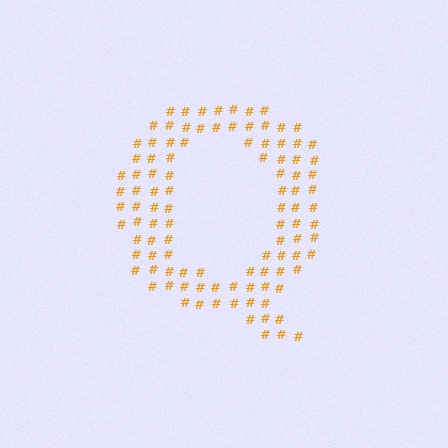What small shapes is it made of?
It is made of small hash symbols.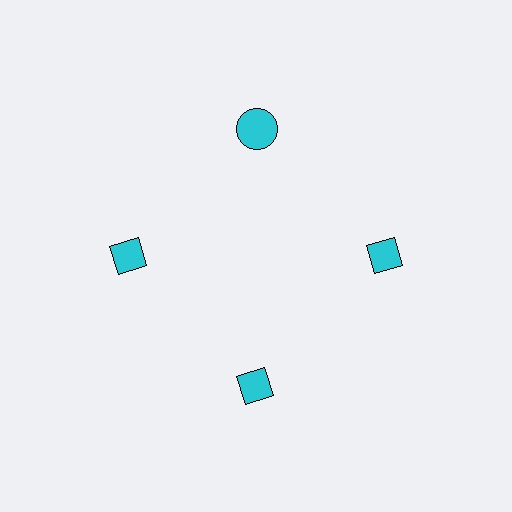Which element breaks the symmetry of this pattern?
The cyan circle at roughly the 12 o'clock position breaks the symmetry. All other shapes are cyan diamonds.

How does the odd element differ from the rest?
It has a different shape: circle instead of diamond.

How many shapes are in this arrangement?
There are 4 shapes arranged in a ring pattern.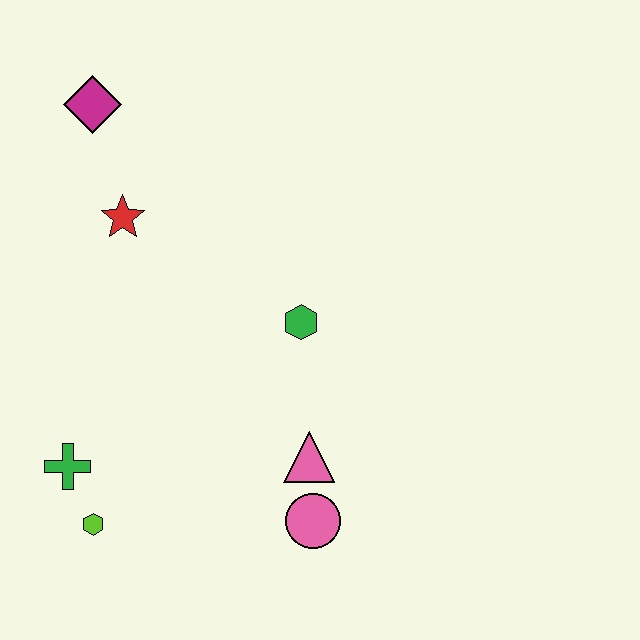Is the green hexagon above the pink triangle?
Yes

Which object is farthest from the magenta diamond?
The pink circle is farthest from the magenta diamond.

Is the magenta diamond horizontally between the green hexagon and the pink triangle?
No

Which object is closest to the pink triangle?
The pink circle is closest to the pink triangle.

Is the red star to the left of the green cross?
No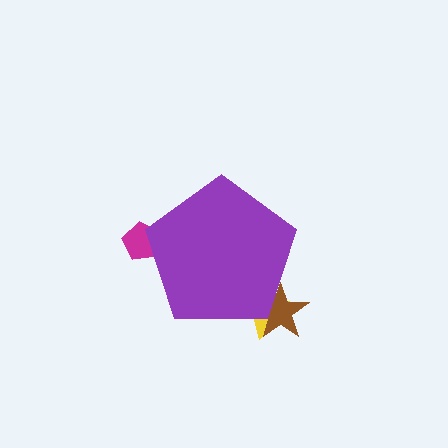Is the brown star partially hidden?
Yes, the brown star is partially hidden behind the purple pentagon.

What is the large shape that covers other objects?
A purple pentagon.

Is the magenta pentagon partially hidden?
Yes, the magenta pentagon is partially hidden behind the purple pentagon.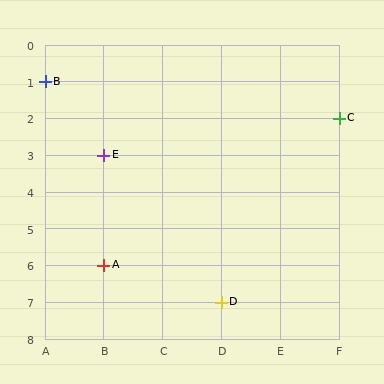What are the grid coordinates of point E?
Point E is at grid coordinates (B, 3).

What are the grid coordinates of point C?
Point C is at grid coordinates (F, 2).